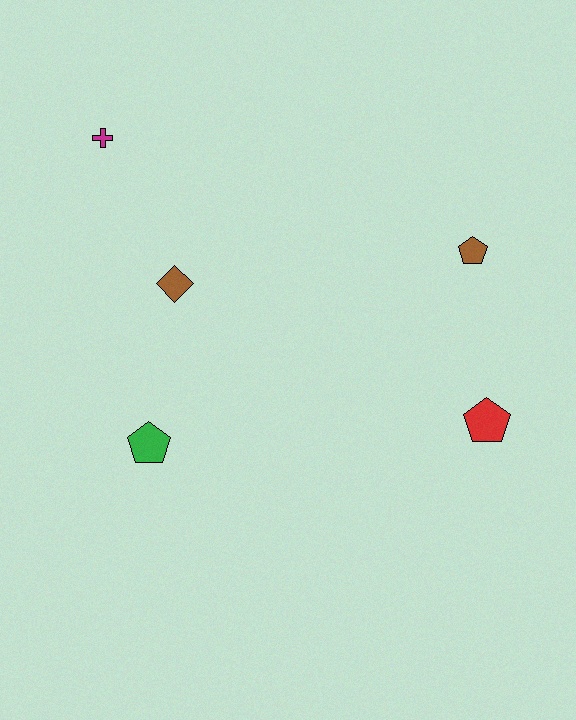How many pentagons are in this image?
There are 3 pentagons.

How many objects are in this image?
There are 5 objects.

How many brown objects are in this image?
There are 2 brown objects.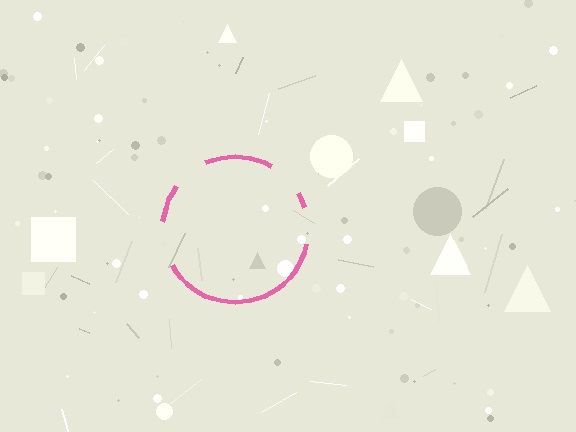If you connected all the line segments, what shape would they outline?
They would outline a circle.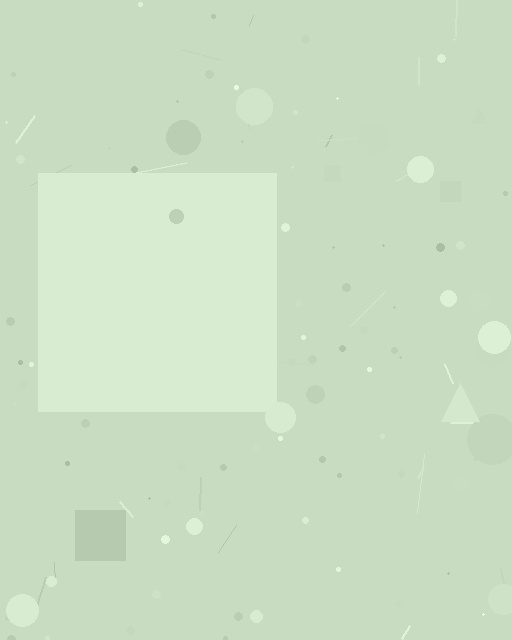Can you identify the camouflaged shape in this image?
The camouflaged shape is a square.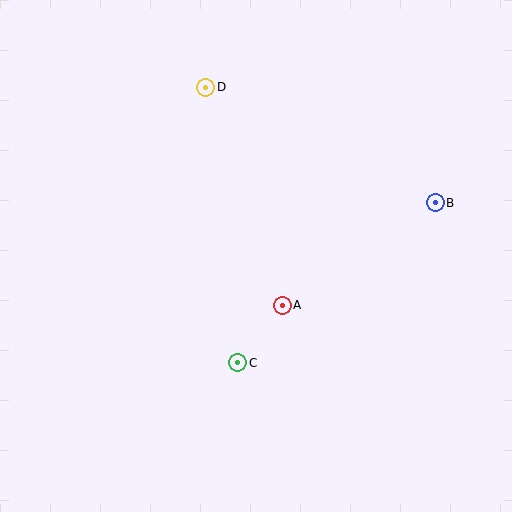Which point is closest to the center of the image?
Point A at (282, 305) is closest to the center.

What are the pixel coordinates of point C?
Point C is at (238, 363).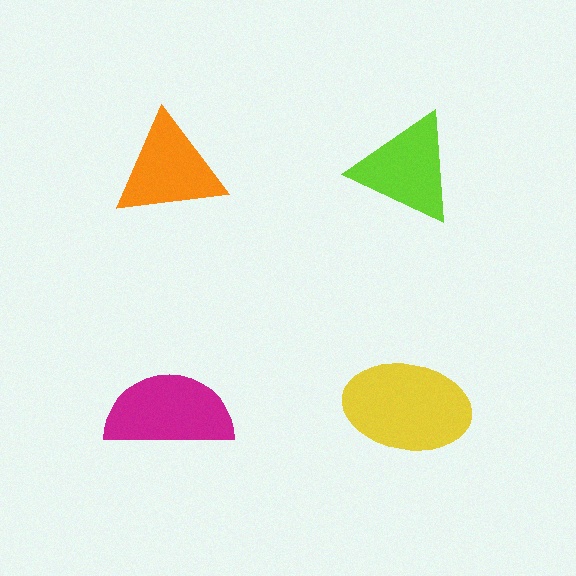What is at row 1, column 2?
A lime triangle.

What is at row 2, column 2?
A yellow ellipse.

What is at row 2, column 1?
A magenta semicircle.